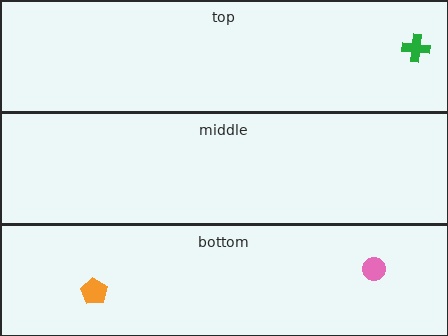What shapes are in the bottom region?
The orange pentagon, the pink circle.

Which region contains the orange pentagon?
The bottom region.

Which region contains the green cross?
The top region.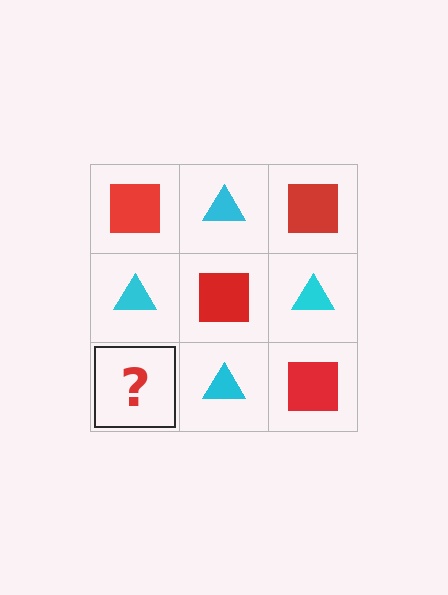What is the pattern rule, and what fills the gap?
The rule is that it alternates red square and cyan triangle in a checkerboard pattern. The gap should be filled with a red square.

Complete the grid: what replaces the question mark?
The question mark should be replaced with a red square.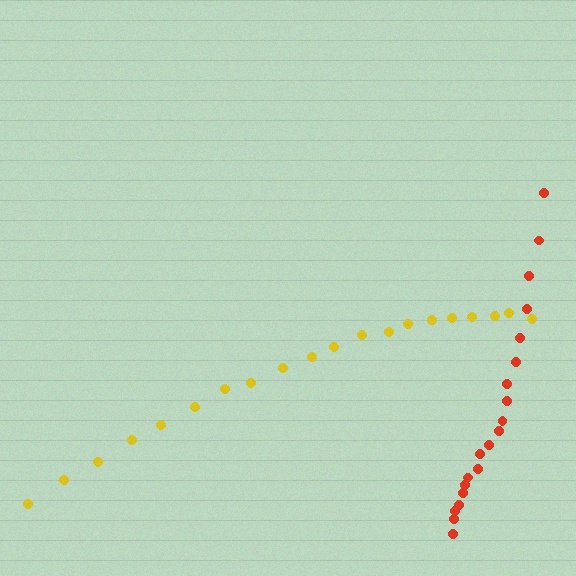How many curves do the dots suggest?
There are 2 distinct paths.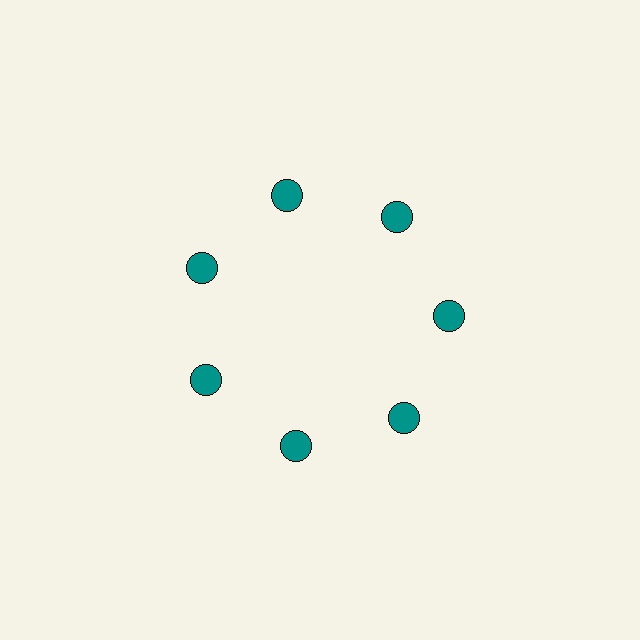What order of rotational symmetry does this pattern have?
This pattern has 7-fold rotational symmetry.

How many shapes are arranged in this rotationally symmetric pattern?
There are 7 shapes, arranged in 7 groups of 1.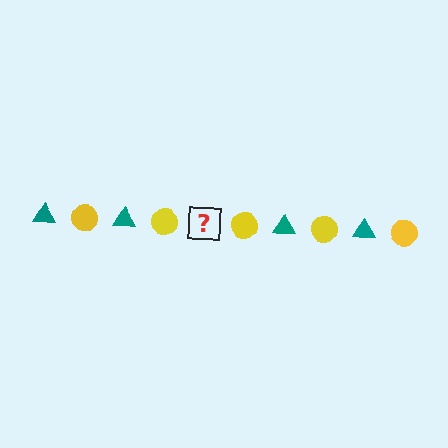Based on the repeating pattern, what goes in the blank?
The blank should be a teal triangle.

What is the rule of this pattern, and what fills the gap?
The rule is that the pattern alternates between teal triangle and yellow circle. The gap should be filled with a teal triangle.